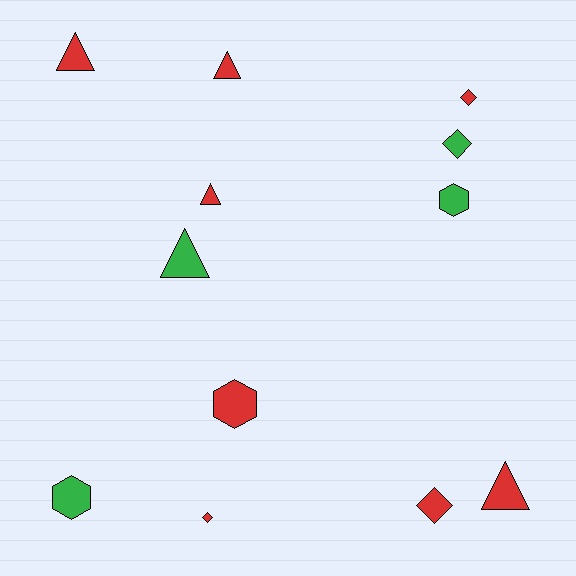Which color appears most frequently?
Red, with 8 objects.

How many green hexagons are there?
There are 2 green hexagons.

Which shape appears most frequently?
Triangle, with 5 objects.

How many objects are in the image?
There are 12 objects.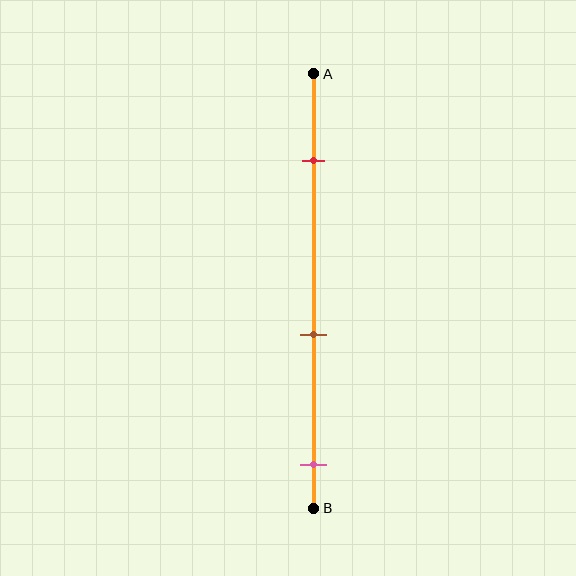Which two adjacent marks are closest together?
The brown and pink marks are the closest adjacent pair.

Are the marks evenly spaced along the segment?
Yes, the marks are approximately evenly spaced.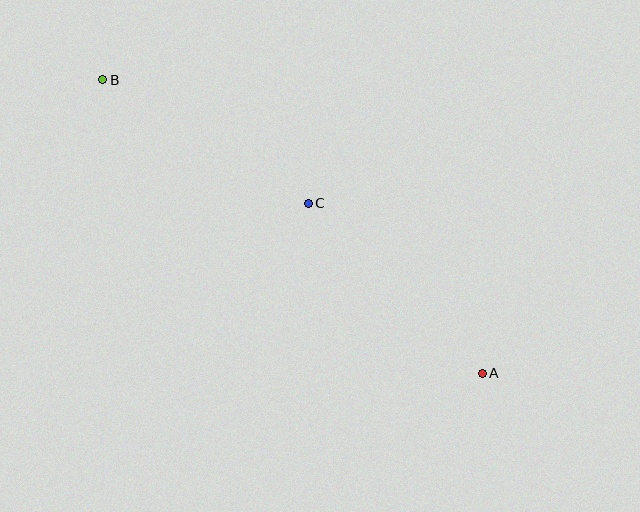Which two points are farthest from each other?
Points A and B are farthest from each other.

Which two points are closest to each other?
Points B and C are closest to each other.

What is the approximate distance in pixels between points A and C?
The distance between A and C is approximately 243 pixels.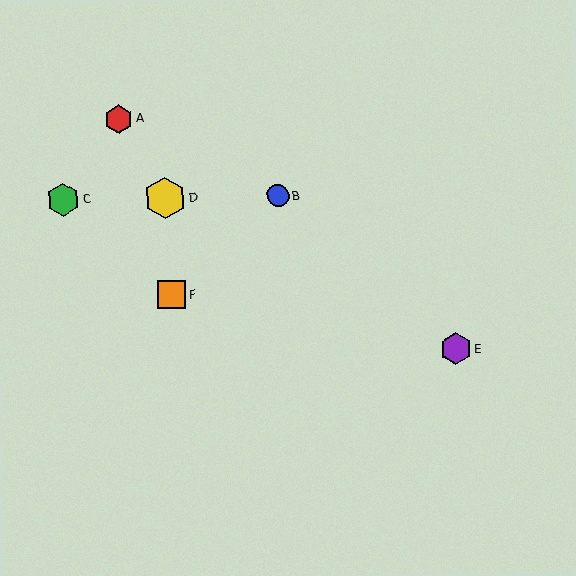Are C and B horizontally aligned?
Yes, both are at y≈199.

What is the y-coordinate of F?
Object F is at y≈294.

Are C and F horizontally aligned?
No, C is at y≈199 and F is at y≈294.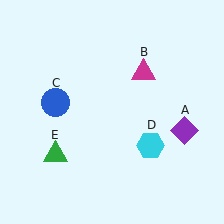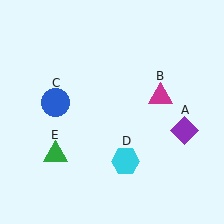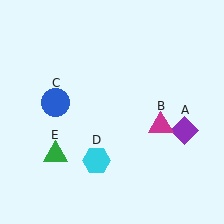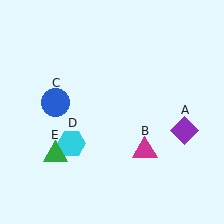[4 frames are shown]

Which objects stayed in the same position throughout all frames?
Purple diamond (object A) and blue circle (object C) and green triangle (object E) remained stationary.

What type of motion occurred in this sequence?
The magenta triangle (object B), cyan hexagon (object D) rotated clockwise around the center of the scene.